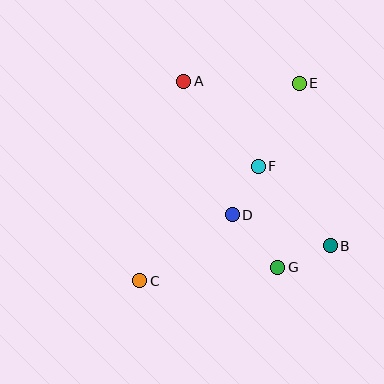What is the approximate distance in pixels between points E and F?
The distance between E and F is approximately 92 pixels.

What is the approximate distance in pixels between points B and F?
The distance between B and F is approximately 107 pixels.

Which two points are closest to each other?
Points D and F are closest to each other.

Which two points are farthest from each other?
Points C and E are farthest from each other.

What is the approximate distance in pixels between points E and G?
The distance between E and G is approximately 185 pixels.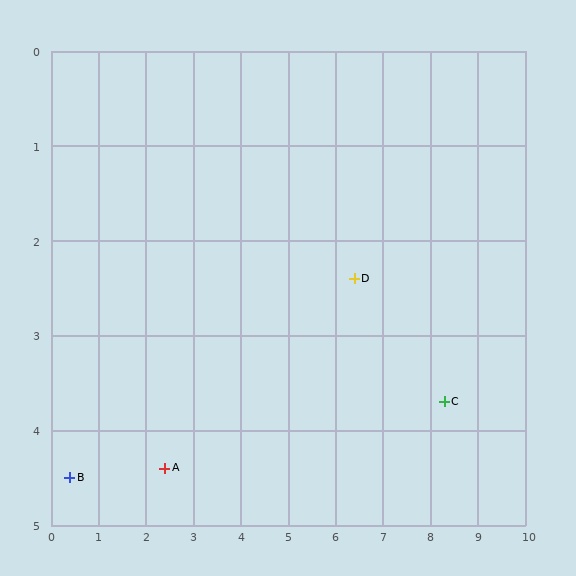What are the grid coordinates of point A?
Point A is at approximately (2.4, 4.4).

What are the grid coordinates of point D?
Point D is at approximately (6.4, 2.4).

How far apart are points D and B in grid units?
Points D and B are about 6.4 grid units apart.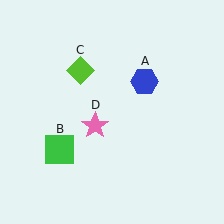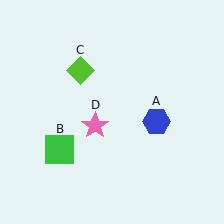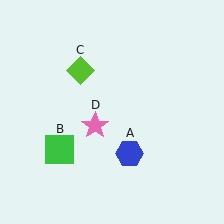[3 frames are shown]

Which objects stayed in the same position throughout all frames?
Green square (object B) and lime diamond (object C) and pink star (object D) remained stationary.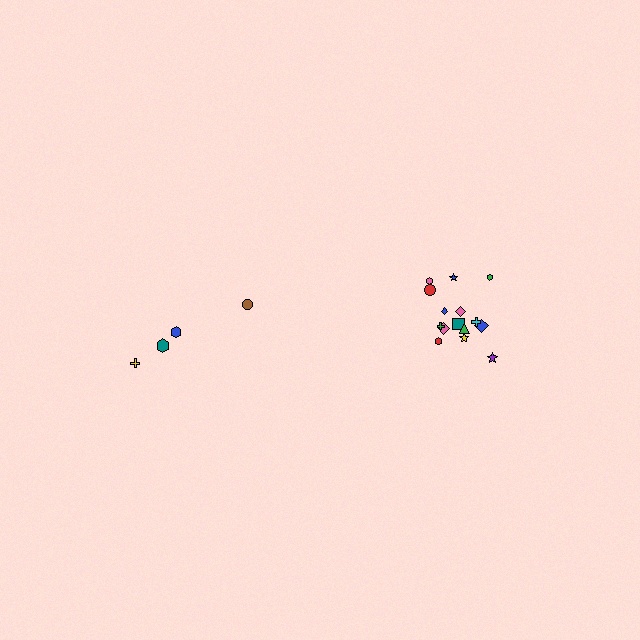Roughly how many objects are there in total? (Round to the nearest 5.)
Roughly 20 objects in total.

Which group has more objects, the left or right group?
The right group.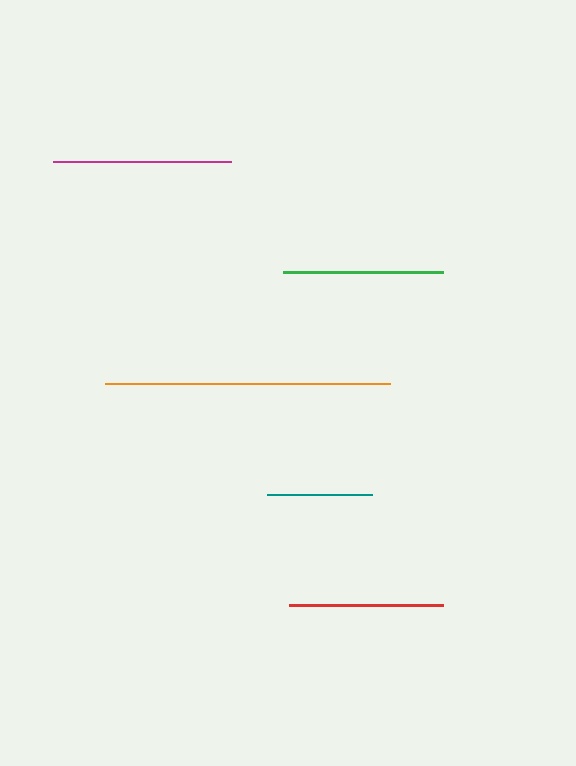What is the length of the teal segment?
The teal segment is approximately 105 pixels long.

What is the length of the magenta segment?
The magenta segment is approximately 177 pixels long.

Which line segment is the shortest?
The teal line is the shortest at approximately 105 pixels.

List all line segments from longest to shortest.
From longest to shortest: orange, magenta, green, red, teal.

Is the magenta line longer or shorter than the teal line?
The magenta line is longer than the teal line.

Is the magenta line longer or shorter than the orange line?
The orange line is longer than the magenta line.